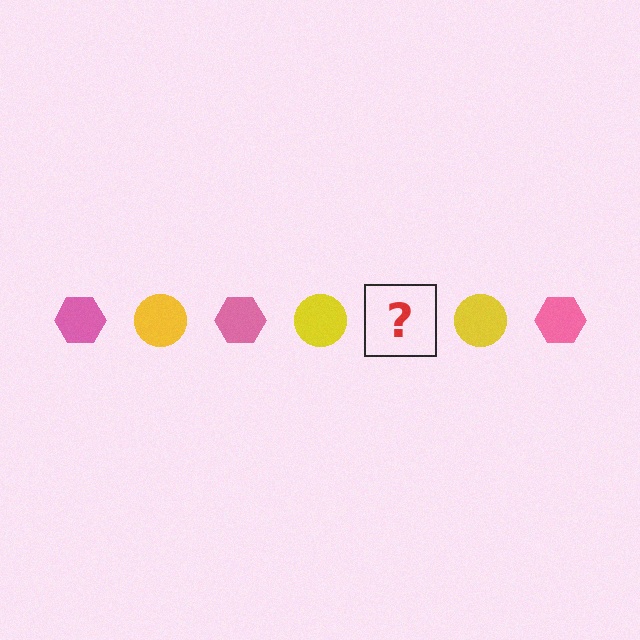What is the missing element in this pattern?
The missing element is a pink hexagon.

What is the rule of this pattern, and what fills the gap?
The rule is that the pattern alternates between pink hexagon and yellow circle. The gap should be filled with a pink hexagon.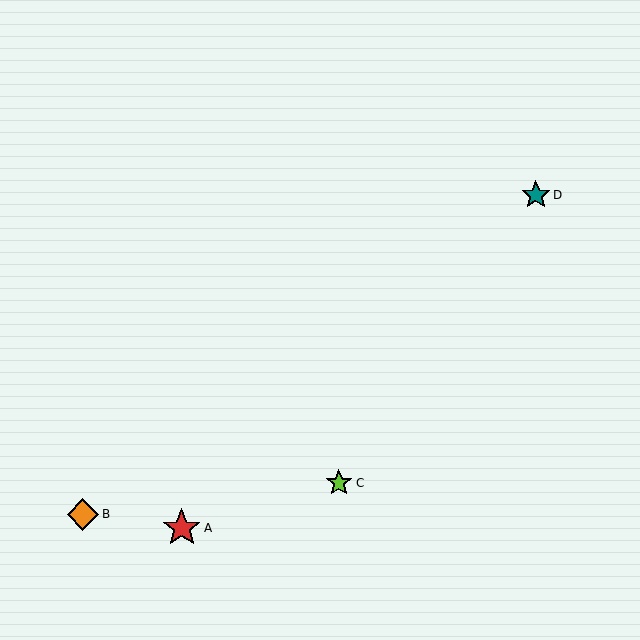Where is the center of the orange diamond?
The center of the orange diamond is at (83, 514).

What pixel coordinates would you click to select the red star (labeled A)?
Click at (182, 528) to select the red star A.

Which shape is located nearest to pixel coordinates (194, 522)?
The red star (labeled A) at (182, 528) is nearest to that location.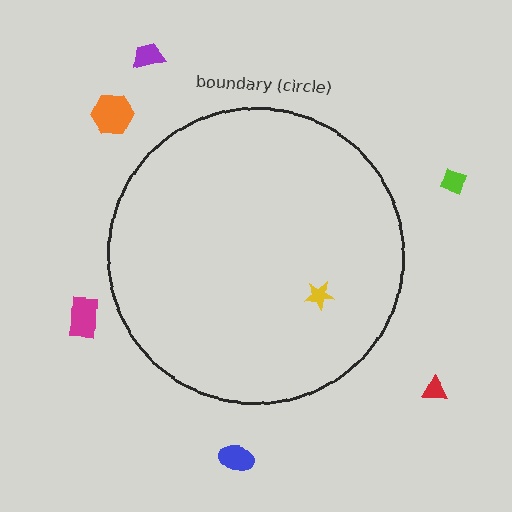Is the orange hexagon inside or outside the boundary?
Outside.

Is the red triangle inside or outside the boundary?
Outside.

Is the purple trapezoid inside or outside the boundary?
Outside.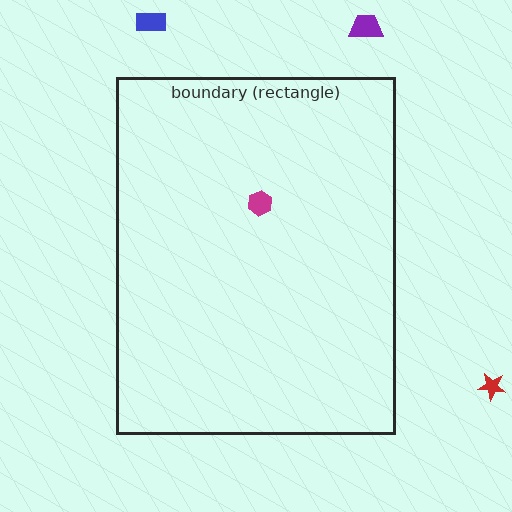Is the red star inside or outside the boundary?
Outside.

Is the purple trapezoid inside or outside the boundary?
Outside.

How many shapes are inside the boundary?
1 inside, 3 outside.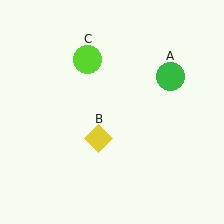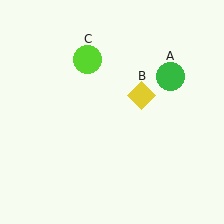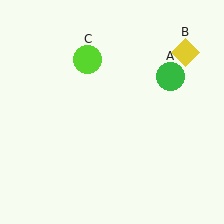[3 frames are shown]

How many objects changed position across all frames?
1 object changed position: yellow diamond (object B).